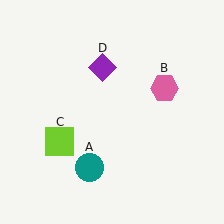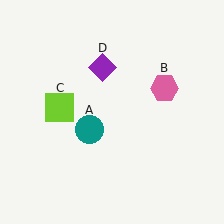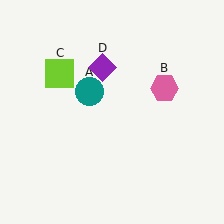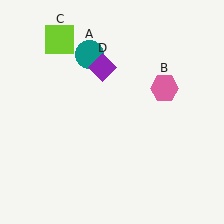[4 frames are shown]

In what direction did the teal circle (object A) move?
The teal circle (object A) moved up.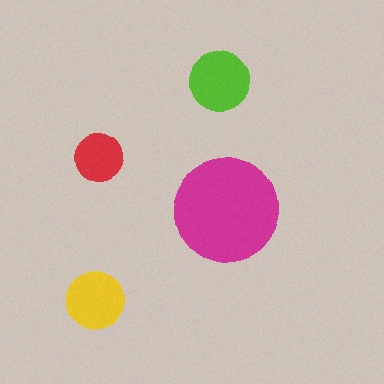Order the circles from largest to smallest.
the magenta one, the lime one, the yellow one, the red one.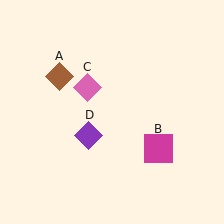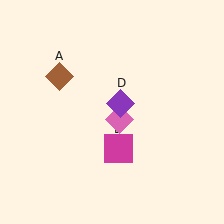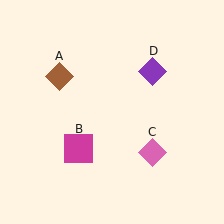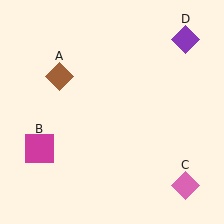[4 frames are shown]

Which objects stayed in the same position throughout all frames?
Brown diamond (object A) remained stationary.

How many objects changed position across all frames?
3 objects changed position: magenta square (object B), pink diamond (object C), purple diamond (object D).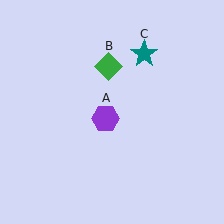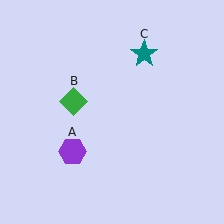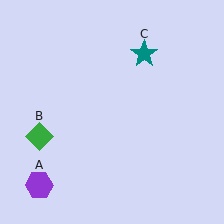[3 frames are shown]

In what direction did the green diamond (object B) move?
The green diamond (object B) moved down and to the left.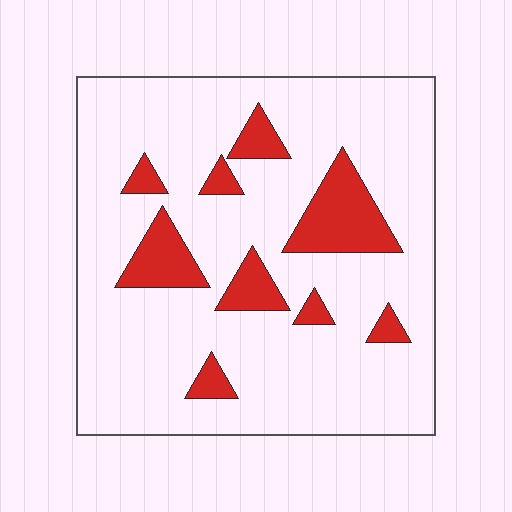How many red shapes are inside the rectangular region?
9.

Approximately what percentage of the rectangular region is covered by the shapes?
Approximately 15%.